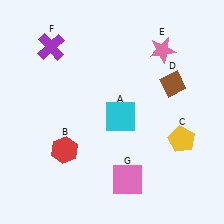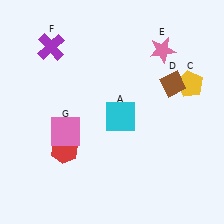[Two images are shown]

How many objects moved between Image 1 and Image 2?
2 objects moved between the two images.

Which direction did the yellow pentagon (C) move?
The yellow pentagon (C) moved up.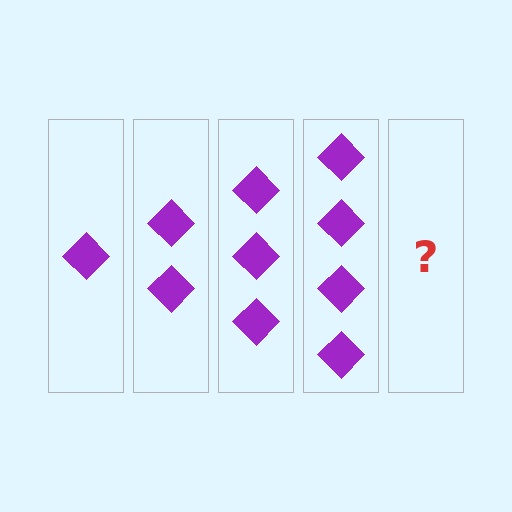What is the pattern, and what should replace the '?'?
The pattern is that each step adds one more diamond. The '?' should be 5 diamonds.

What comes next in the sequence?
The next element should be 5 diamonds.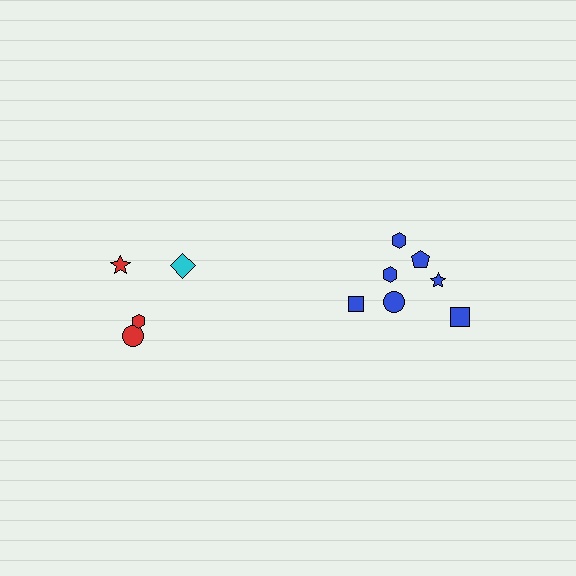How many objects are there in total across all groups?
There are 11 objects.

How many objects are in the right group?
There are 7 objects.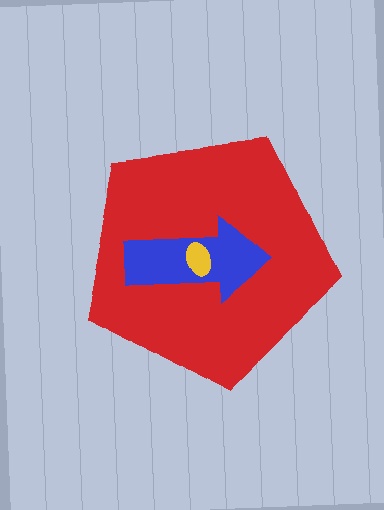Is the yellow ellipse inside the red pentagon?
Yes.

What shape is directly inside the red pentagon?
The blue arrow.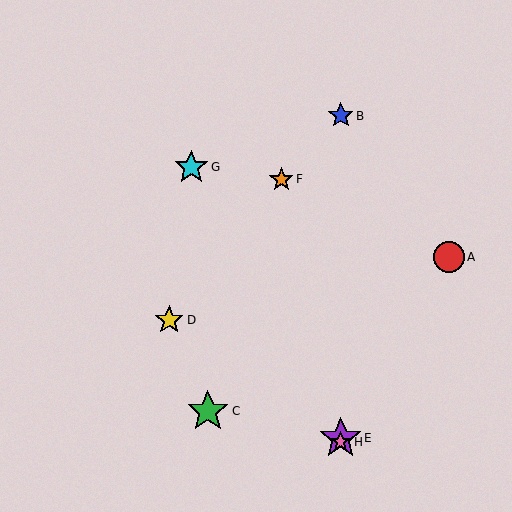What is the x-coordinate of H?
Object H is at x≈341.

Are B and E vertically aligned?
Yes, both are at x≈341.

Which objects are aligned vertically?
Objects B, E, H are aligned vertically.